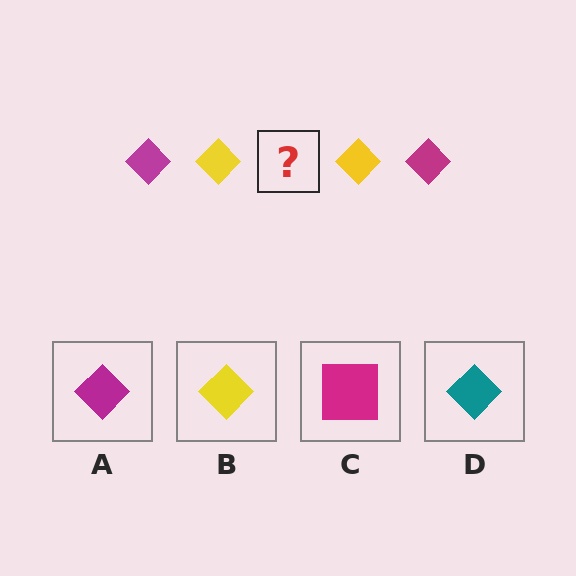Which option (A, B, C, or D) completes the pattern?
A.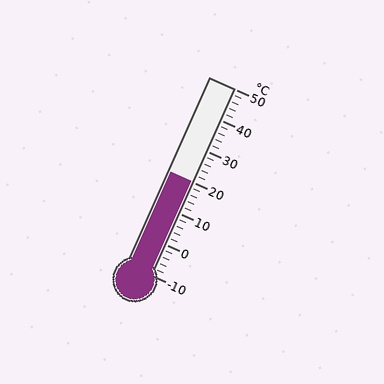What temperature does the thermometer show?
The thermometer shows approximately 20°C.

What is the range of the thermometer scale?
The thermometer scale ranges from -10°C to 50°C.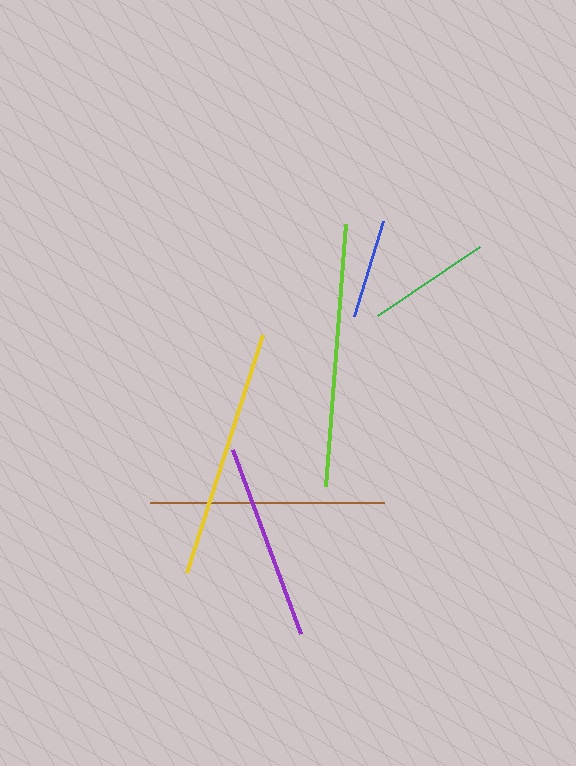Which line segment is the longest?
The lime line is the longest at approximately 264 pixels.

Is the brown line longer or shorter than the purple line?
The brown line is longer than the purple line.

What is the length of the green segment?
The green segment is approximately 123 pixels long.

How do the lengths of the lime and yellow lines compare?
The lime and yellow lines are approximately the same length.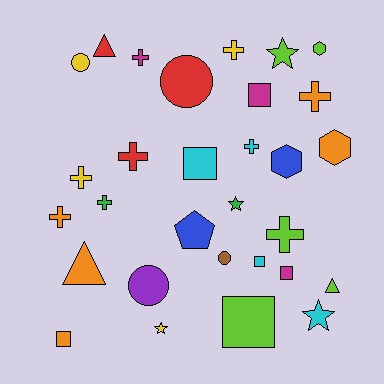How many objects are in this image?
There are 30 objects.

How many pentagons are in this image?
There is 1 pentagon.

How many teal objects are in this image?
There are no teal objects.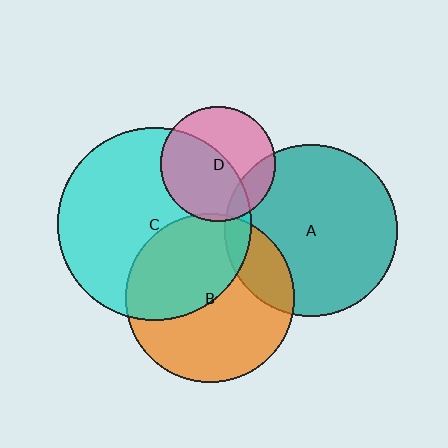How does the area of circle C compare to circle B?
Approximately 1.3 times.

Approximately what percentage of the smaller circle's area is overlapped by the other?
Approximately 45%.